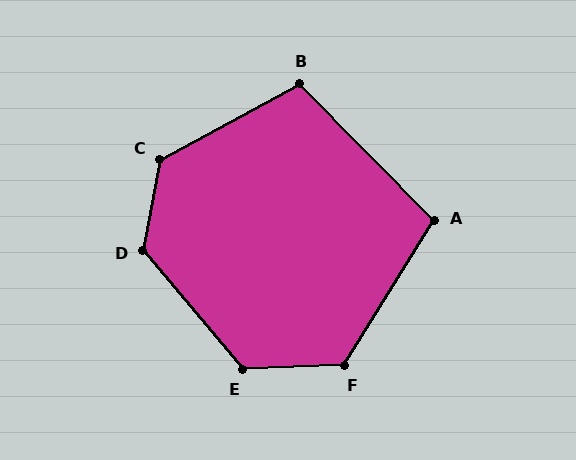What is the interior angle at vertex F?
Approximately 124 degrees (obtuse).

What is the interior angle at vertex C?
Approximately 129 degrees (obtuse).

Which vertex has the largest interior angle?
D, at approximately 130 degrees.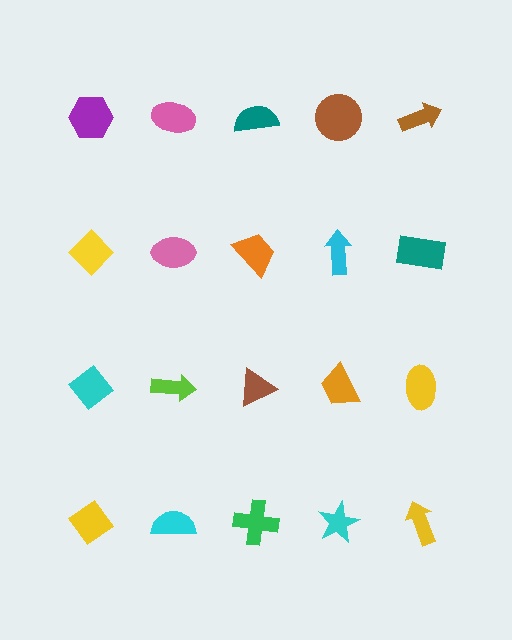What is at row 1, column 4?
A brown circle.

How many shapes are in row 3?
5 shapes.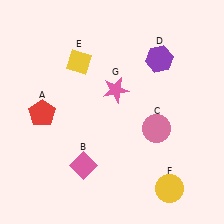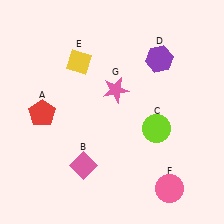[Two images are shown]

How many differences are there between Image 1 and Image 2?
There are 2 differences between the two images.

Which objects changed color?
C changed from pink to lime. F changed from yellow to pink.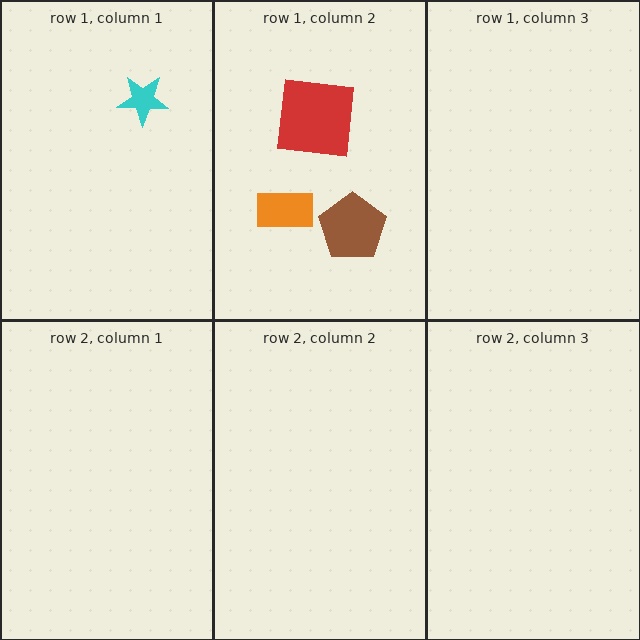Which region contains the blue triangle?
The row 1, column 2 region.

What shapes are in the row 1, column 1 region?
The cyan star.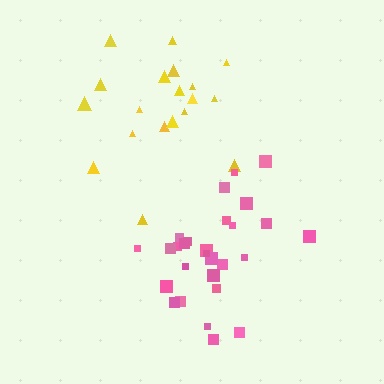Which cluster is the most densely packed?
Pink.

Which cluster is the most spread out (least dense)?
Yellow.